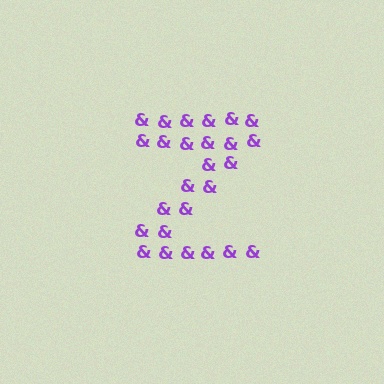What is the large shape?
The large shape is the letter Z.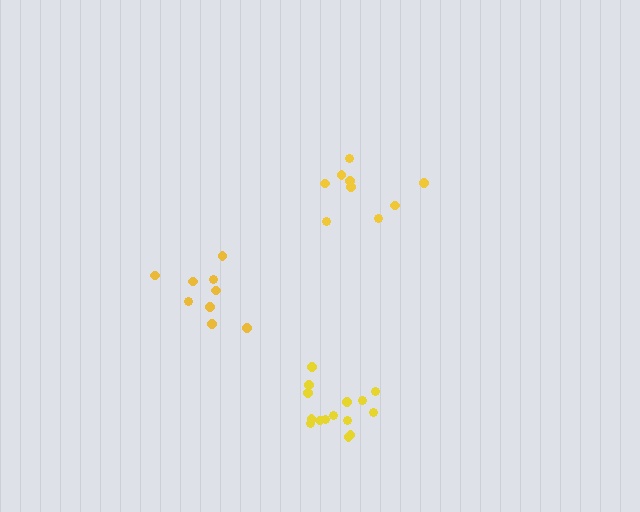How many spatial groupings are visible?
There are 3 spatial groupings.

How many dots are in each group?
Group 1: 9 dots, Group 2: 9 dots, Group 3: 15 dots (33 total).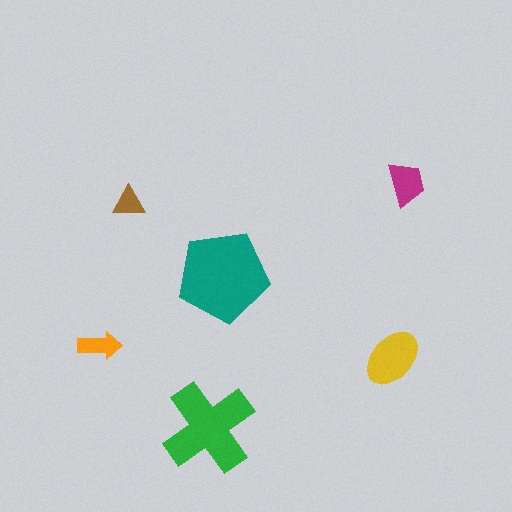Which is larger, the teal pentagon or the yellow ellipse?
The teal pentagon.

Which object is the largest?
The teal pentagon.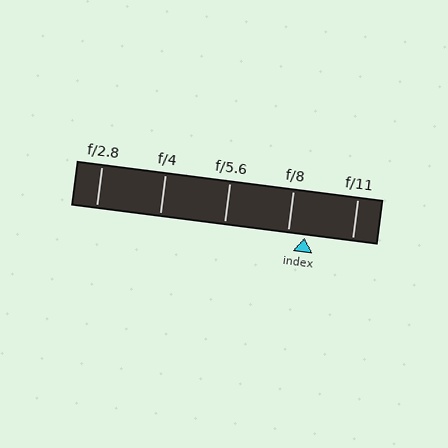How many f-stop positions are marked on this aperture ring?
There are 5 f-stop positions marked.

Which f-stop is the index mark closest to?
The index mark is closest to f/8.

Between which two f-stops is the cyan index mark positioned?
The index mark is between f/8 and f/11.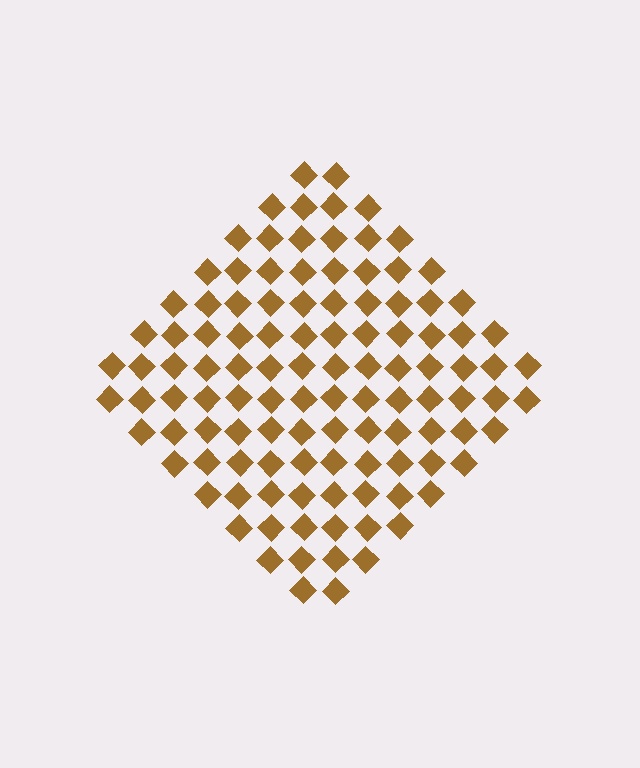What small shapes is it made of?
It is made of small diamonds.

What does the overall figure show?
The overall figure shows a diamond.